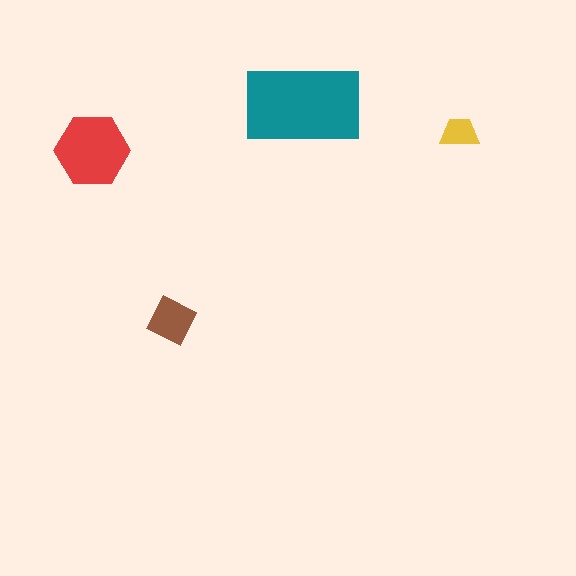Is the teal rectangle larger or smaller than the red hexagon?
Larger.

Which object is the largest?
The teal rectangle.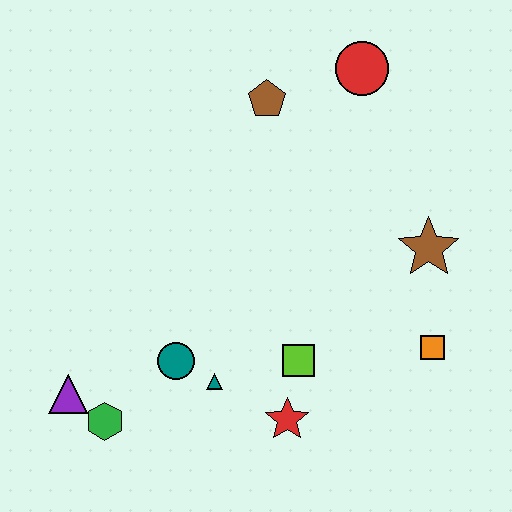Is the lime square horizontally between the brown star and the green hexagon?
Yes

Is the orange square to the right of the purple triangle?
Yes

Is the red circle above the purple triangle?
Yes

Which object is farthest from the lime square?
The red circle is farthest from the lime square.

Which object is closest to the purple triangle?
The green hexagon is closest to the purple triangle.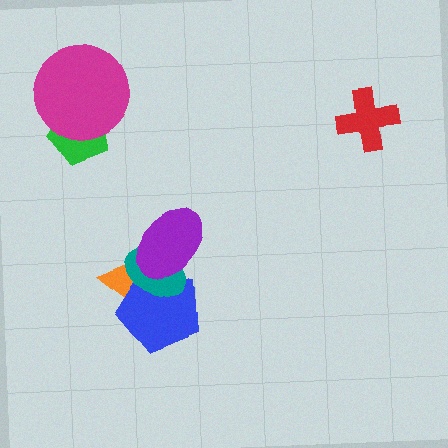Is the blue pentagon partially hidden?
Yes, it is partially covered by another shape.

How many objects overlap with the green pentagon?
1 object overlaps with the green pentagon.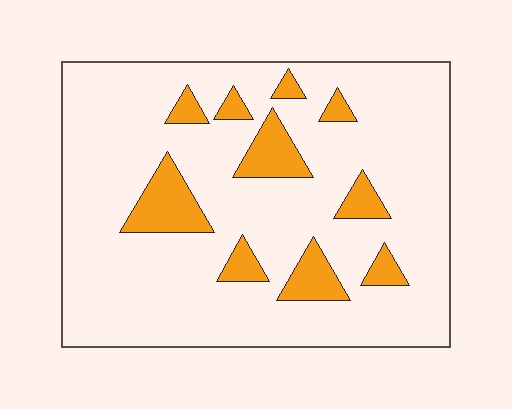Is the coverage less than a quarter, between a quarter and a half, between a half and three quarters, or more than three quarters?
Less than a quarter.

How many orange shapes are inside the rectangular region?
10.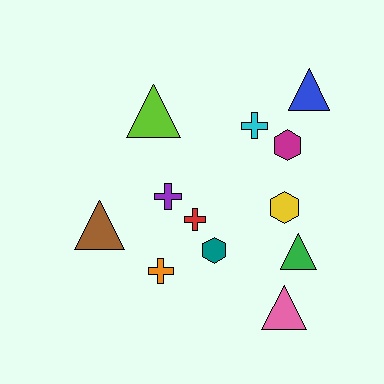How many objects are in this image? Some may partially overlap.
There are 12 objects.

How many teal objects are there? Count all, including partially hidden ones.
There is 1 teal object.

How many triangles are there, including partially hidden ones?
There are 5 triangles.